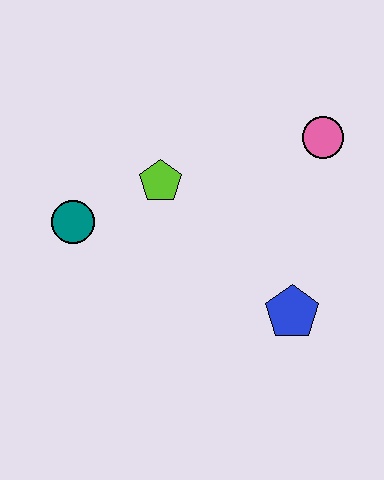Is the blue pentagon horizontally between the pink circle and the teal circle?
Yes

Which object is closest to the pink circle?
The lime pentagon is closest to the pink circle.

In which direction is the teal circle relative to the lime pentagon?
The teal circle is to the left of the lime pentagon.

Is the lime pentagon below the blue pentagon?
No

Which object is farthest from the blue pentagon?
The teal circle is farthest from the blue pentagon.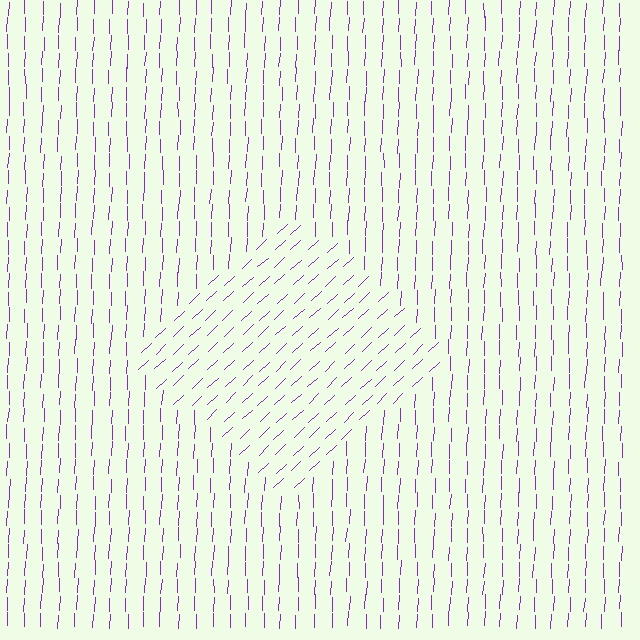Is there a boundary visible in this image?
Yes, there is a texture boundary formed by a change in line orientation.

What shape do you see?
I see a diamond.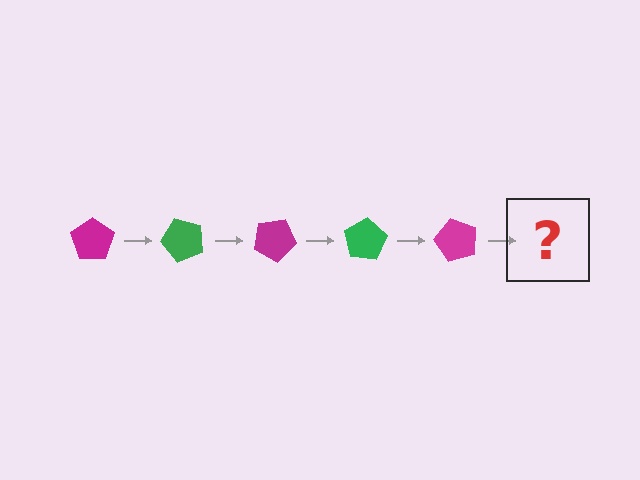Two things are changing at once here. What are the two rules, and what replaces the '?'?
The two rules are that it rotates 50 degrees each step and the color cycles through magenta and green. The '?' should be a green pentagon, rotated 250 degrees from the start.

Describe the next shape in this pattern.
It should be a green pentagon, rotated 250 degrees from the start.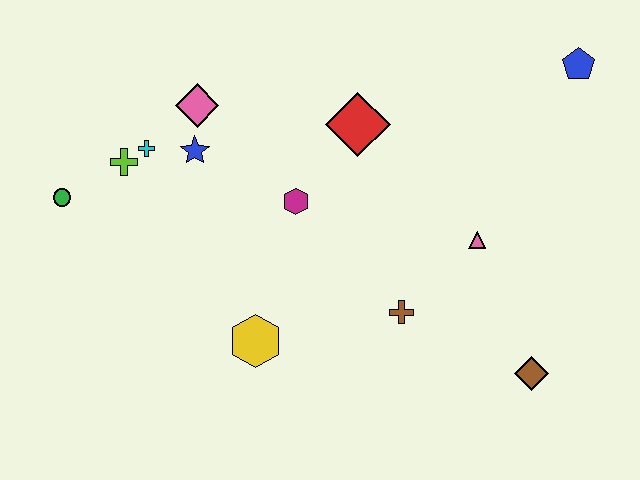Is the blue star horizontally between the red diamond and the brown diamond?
No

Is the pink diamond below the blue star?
No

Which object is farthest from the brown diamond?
The green circle is farthest from the brown diamond.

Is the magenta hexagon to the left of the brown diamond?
Yes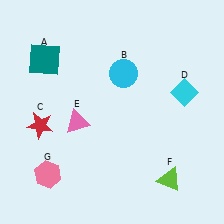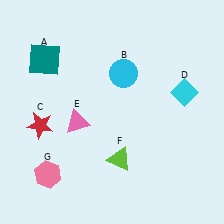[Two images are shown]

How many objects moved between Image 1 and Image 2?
1 object moved between the two images.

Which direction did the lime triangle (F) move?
The lime triangle (F) moved left.